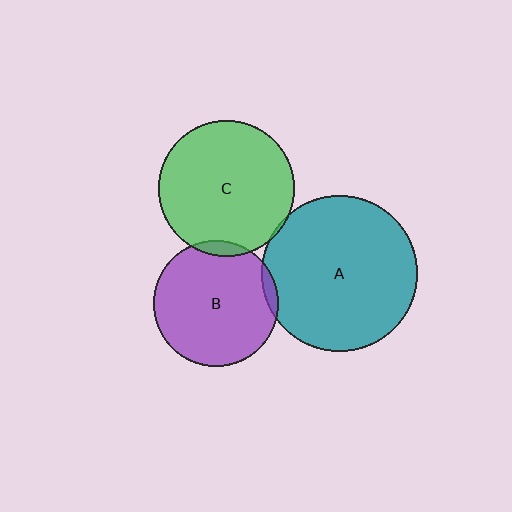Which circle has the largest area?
Circle A (teal).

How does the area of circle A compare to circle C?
Approximately 1.3 times.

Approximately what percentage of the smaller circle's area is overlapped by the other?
Approximately 5%.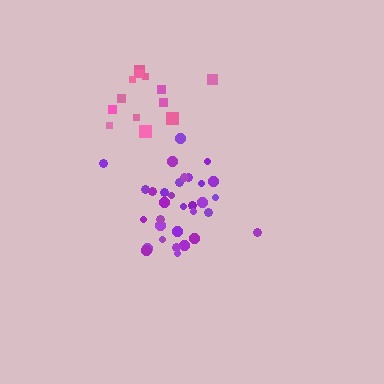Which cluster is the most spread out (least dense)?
Pink.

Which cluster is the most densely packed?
Purple.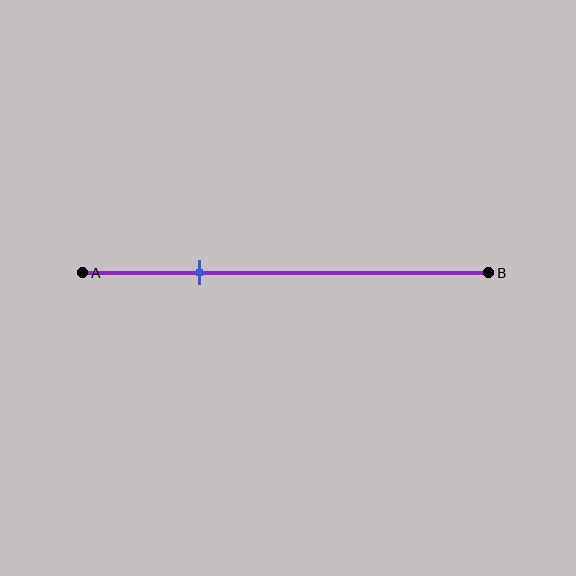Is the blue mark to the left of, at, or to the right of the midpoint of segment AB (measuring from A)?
The blue mark is to the left of the midpoint of segment AB.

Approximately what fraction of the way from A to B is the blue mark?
The blue mark is approximately 30% of the way from A to B.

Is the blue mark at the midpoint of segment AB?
No, the mark is at about 30% from A, not at the 50% midpoint.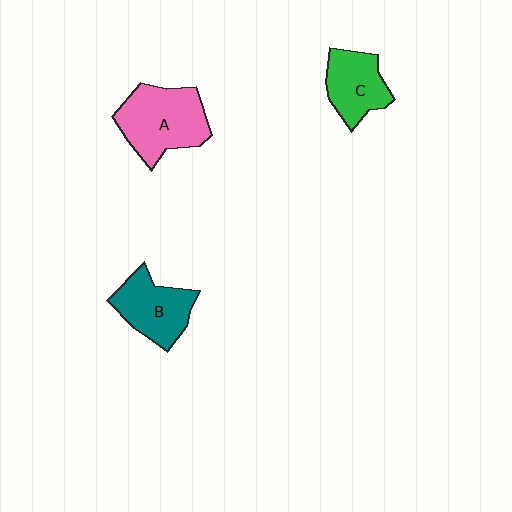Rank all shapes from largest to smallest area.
From largest to smallest: A (pink), B (teal), C (green).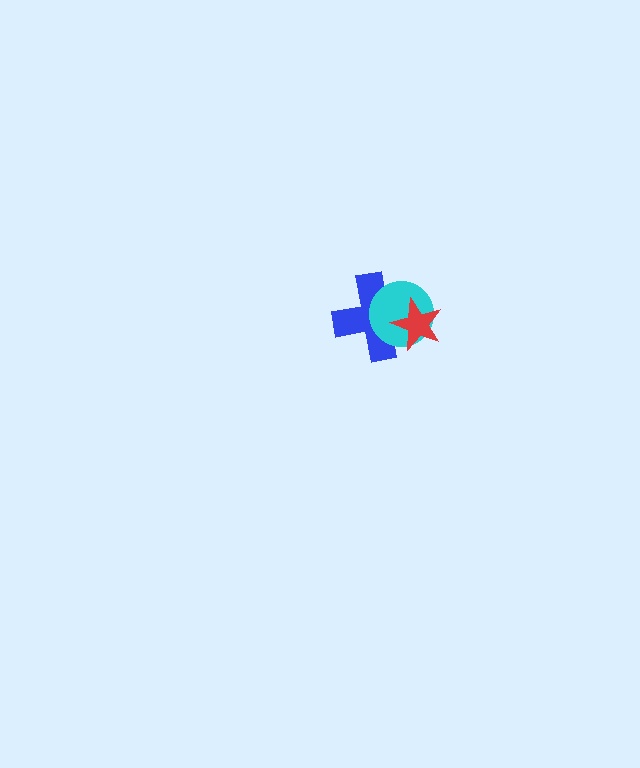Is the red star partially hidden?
No, no other shape covers it.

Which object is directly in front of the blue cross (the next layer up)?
The cyan circle is directly in front of the blue cross.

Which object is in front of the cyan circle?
The red star is in front of the cyan circle.